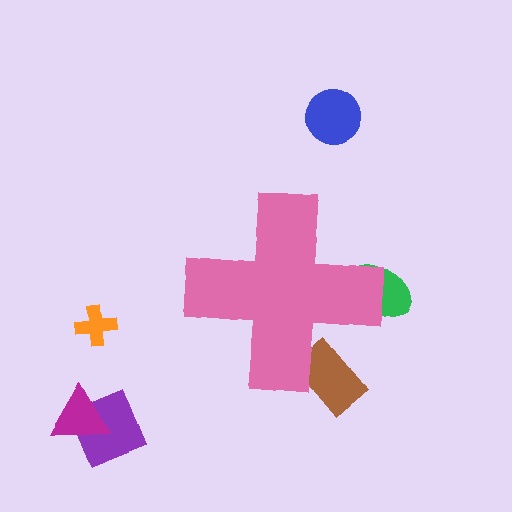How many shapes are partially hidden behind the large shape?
2 shapes are partially hidden.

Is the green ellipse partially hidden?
Yes, the green ellipse is partially hidden behind the pink cross.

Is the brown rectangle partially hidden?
Yes, the brown rectangle is partially hidden behind the pink cross.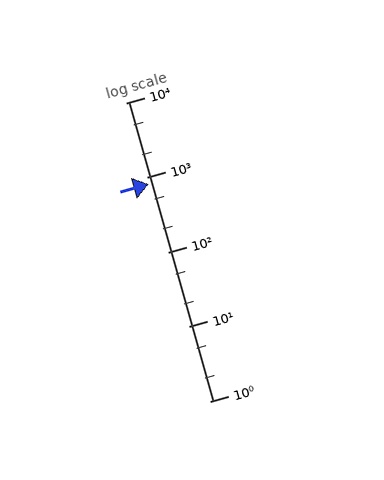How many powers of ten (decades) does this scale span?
The scale spans 4 decades, from 1 to 10000.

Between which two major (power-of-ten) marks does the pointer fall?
The pointer is between 100 and 1000.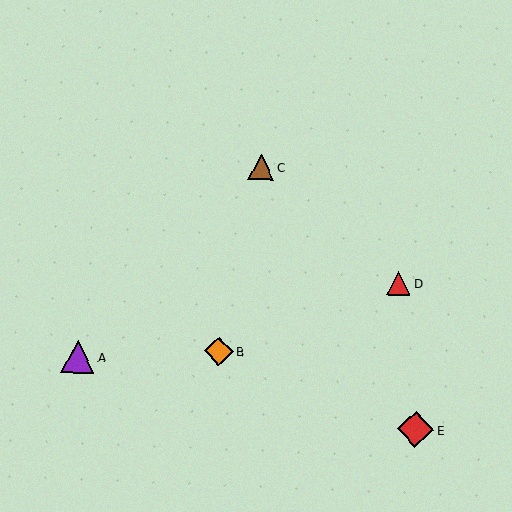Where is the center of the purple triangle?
The center of the purple triangle is at (78, 357).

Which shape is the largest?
The red diamond (labeled E) is the largest.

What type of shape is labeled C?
Shape C is a brown triangle.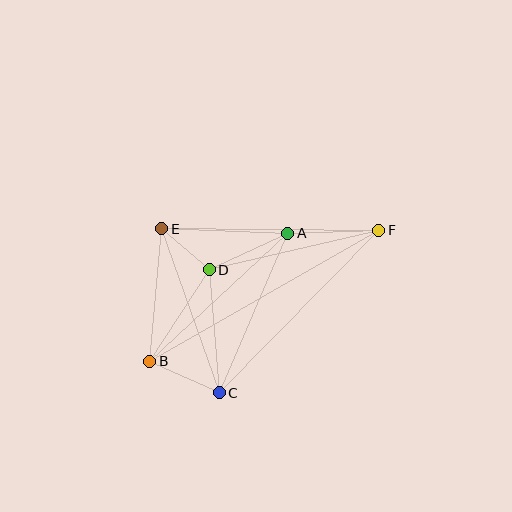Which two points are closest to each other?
Points D and E are closest to each other.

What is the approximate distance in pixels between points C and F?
The distance between C and F is approximately 228 pixels.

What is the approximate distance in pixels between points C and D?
The distance between C and D is approximately 124 pixels.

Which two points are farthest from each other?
Points B and F are farthest from each other.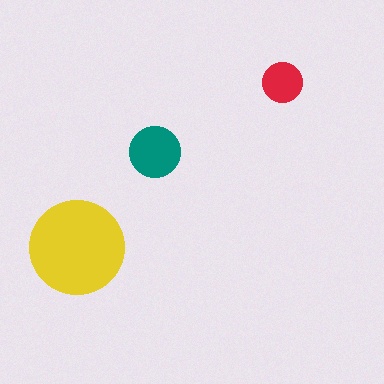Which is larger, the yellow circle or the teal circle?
The yellow one.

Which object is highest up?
The red circle is topmost.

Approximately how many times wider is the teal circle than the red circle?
About 1.5 times wider.